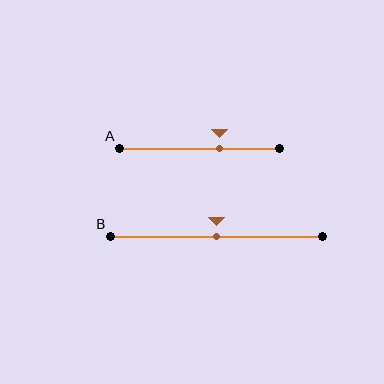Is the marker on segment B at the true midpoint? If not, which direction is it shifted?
Yes, the marker on segment B is at the true midpoint.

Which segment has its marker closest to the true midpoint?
Segment B has its marker closest to the true midpoint.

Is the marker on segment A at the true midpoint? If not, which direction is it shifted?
No, the marker on segment A is shifted to the right by about 12% of the segment length.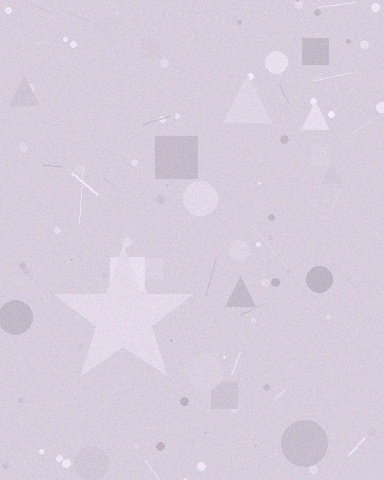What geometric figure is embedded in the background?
A star is embedded in the background.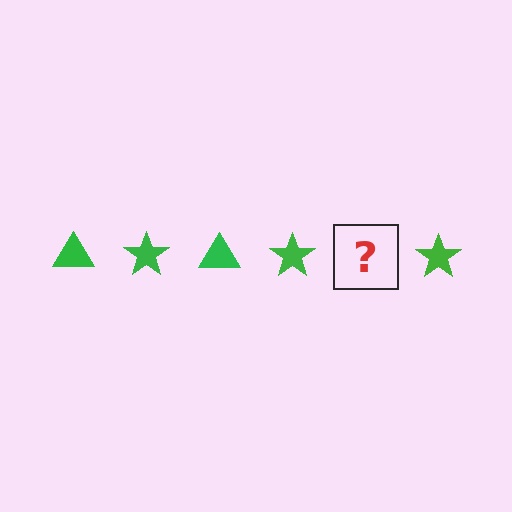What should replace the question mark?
The question mark should be replaced with a green triangle.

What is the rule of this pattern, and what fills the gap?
The rule is that the pattern cycles through triangle, star shapes in green. The gap should be filled with a green triangle.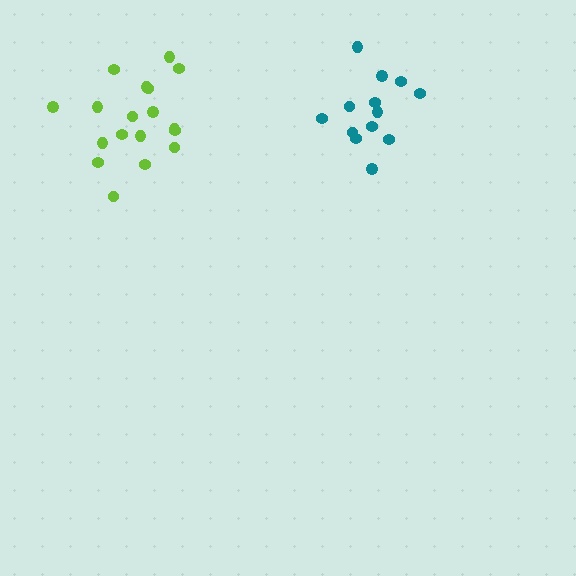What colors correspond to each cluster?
The clusters are colored: teal, lime.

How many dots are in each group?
Group 1: 13 dots, Group 2: 18 dots (31 total).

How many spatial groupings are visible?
There are 2 spatial groupings.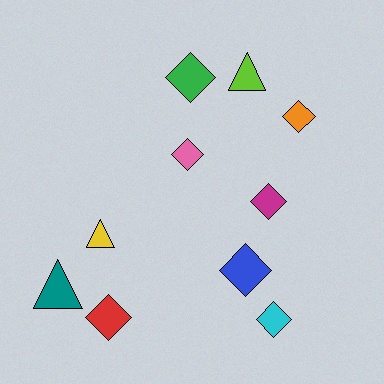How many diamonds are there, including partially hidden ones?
There are 7 diamonds.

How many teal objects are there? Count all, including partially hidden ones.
There is 1 teal object.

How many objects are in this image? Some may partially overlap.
There are 10 objects.